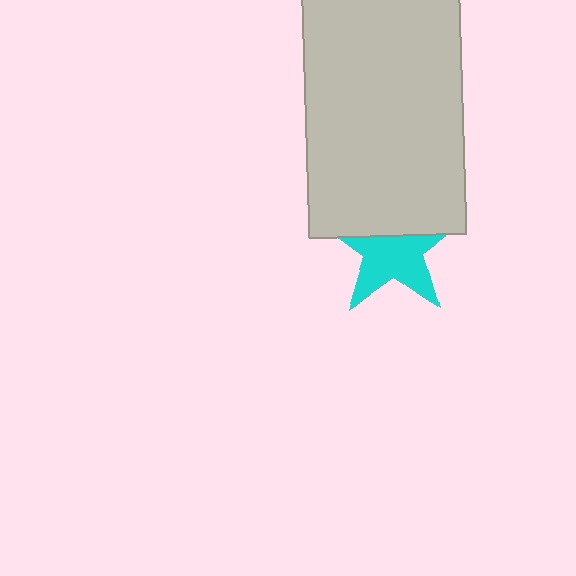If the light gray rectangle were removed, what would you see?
You would see the complete cyan star.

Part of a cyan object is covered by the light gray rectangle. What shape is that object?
It is a star.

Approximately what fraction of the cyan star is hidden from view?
Roughly 40% of the cyan star is hidden behind the light gray rectangle.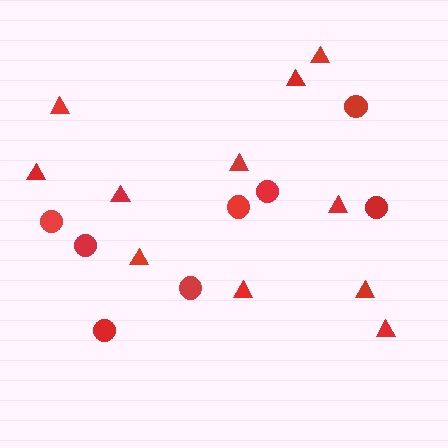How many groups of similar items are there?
There are 2 groups: one group of circles (8) and one group of triangles (11).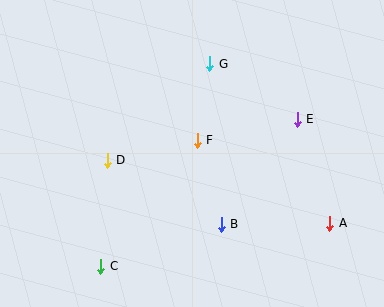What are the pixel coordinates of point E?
Point E is at (297, 119).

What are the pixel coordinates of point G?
Point G is at (210, 64).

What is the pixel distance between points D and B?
The distance between D and B is 131 pixels.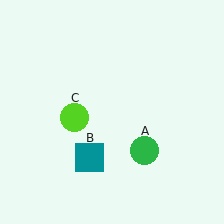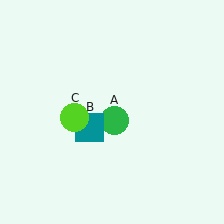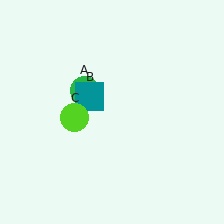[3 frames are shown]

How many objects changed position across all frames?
2 objects changed position: green circle (object A), teal square (object B).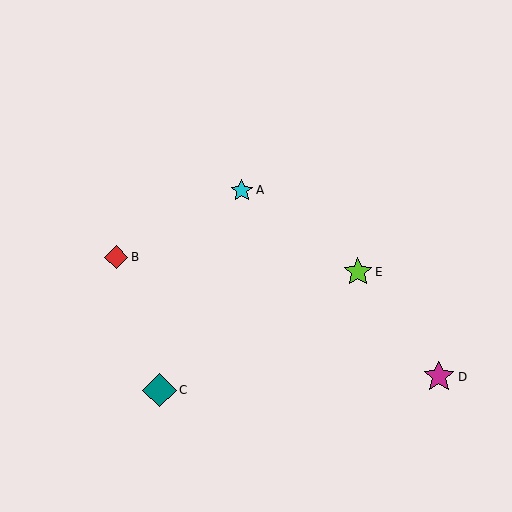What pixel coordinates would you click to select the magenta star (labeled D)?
Click at (439, 377) to select the magenta star D.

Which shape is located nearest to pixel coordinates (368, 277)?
The lime star (labeled E) at (358, 272) is nearest to that location.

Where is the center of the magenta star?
The center of the magenta star is at (439, 377).